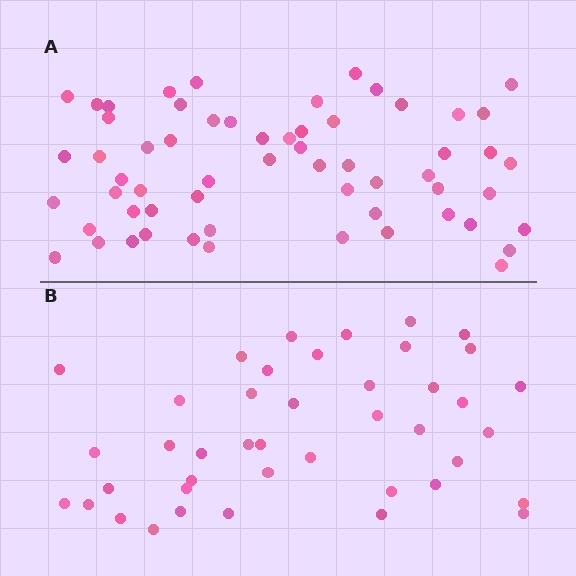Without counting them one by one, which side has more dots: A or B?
Region A (the top region) has more dots.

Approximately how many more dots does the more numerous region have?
Region A has approximately 20 more dots than region B.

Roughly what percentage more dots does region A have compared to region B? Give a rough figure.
About 45% more.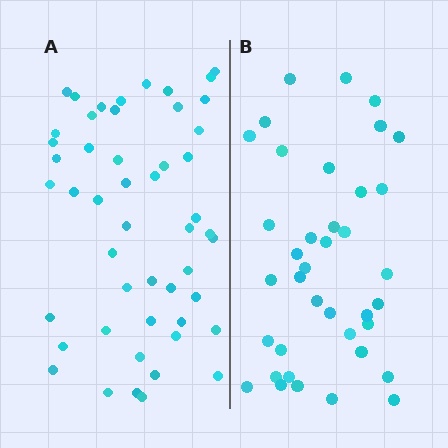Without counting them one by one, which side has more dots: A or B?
Region A (the left region) has more dots.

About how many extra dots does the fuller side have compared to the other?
Region A has roughly 12 or so more dots than region B.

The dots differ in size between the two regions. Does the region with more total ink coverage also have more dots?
No. Region B has more total ink coverage because its dots are larger, but region A actually contains more individual dots. Total area can be misleading — the number of items is what matters here.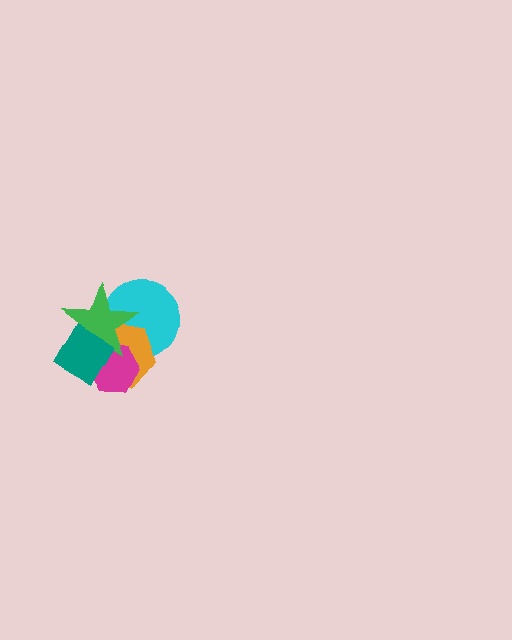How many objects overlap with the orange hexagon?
4 objects overlap with the orange hexagon.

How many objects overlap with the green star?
4 objects overlap with the green star.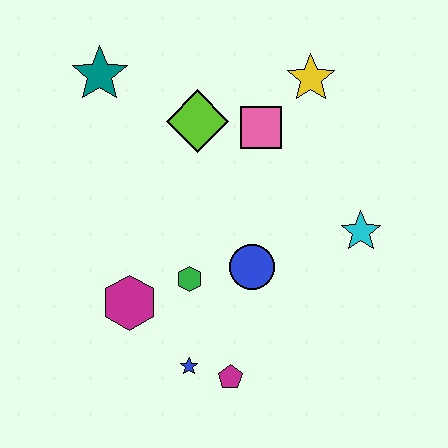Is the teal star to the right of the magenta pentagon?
No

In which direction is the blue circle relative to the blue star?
The blue circle is above the blue star.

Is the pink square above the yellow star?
No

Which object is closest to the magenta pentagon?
The blue star is closest to the magenta pentagon.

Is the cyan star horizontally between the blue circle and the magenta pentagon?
No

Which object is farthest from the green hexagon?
The yellow star is farthest from the green hexagon.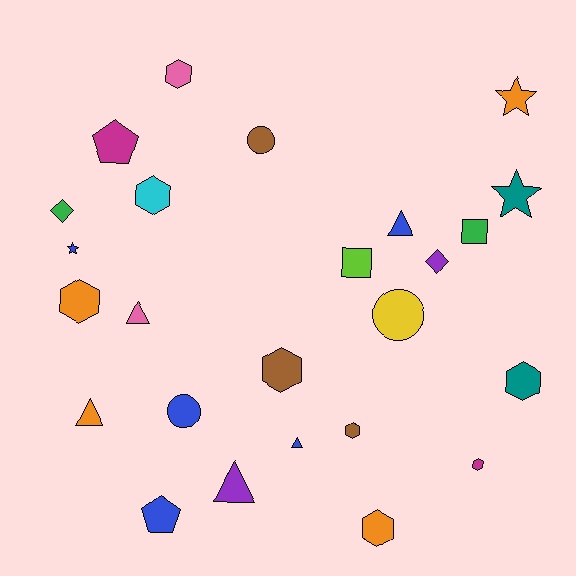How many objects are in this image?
There are 25 objects.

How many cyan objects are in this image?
There is 1 cyan object.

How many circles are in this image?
There are 3 circles.